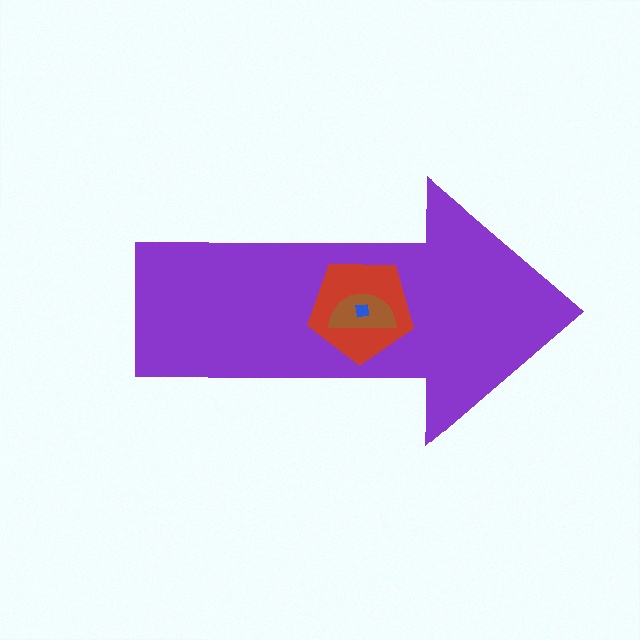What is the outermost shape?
The purple arrow.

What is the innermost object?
The blue square.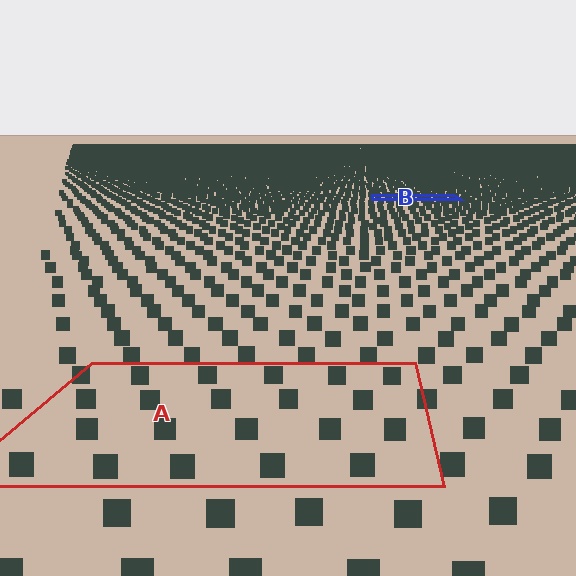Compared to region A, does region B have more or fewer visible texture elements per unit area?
Region B has more texture elements per unit area — they are packed more densely because it is farther away.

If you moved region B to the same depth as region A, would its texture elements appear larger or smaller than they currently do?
They would appear larger. At a closer depth, the same texture elements are projected at a bigger on-screen size.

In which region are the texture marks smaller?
The texture marks are smaller in region B, because it is farther away.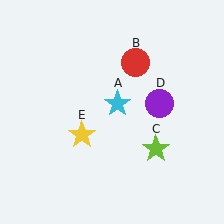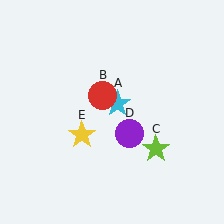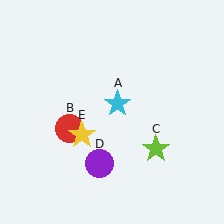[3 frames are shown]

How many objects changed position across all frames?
2 objects changed position: red circle (object B), purple circle (object D).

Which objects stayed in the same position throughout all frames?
Cyan star (object A) and lime star (object C) and yellow star (object E) remained stationary.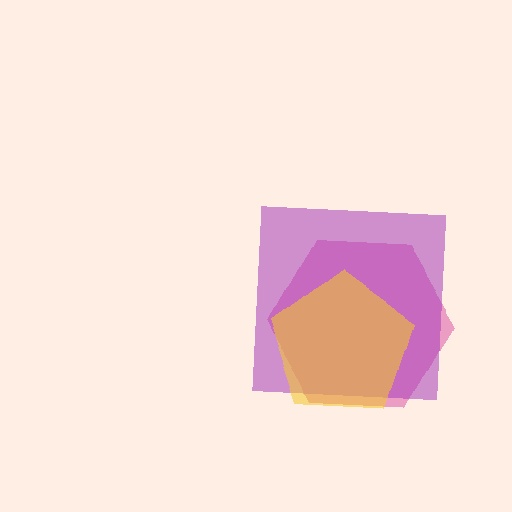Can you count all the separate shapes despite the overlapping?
Yes, there are 3 separate shapes.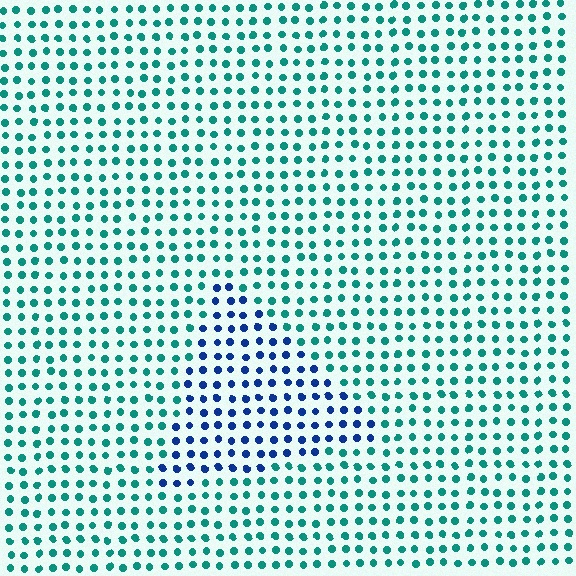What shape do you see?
I see a triangle.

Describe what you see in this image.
The image is filled with small teal elements in a uniform arrangement. A triangle-shaped region is visible where the elements are tinted to a slightly different hue, forming a subtle color boundary.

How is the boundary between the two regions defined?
The boundary is defined purely by a slight shift in hue (about 52 degrees). Spacing, size, and orientation are identical on both sides.